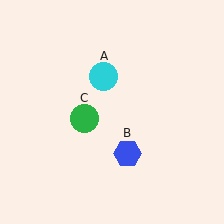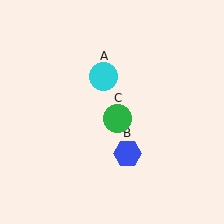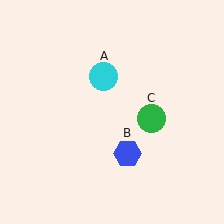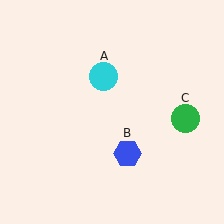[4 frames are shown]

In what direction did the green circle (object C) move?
The green circle (object C) moved right.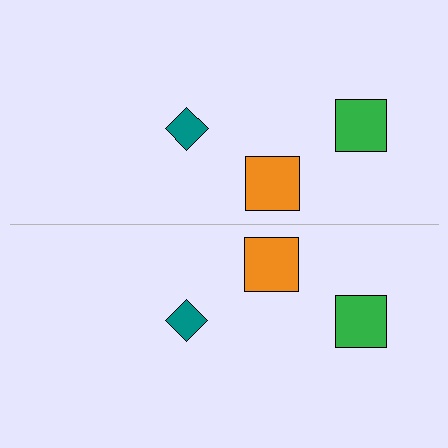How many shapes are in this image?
There are 6 shapes in this image.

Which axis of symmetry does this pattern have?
The pattern has a horizontal axis of symmetry running through the center of the image.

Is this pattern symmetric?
Yes, this pattern has bilateral (reflection) symmetry.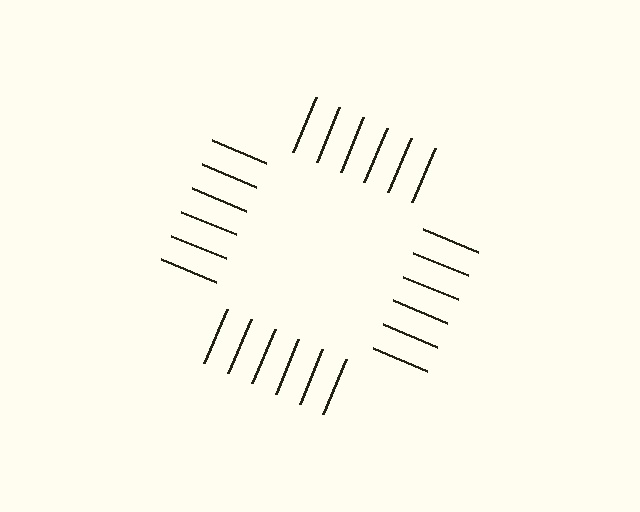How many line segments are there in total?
24 — 6 along each of the 4 edges.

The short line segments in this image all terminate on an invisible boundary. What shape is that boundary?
An illusory square — the line segments terminate on its edges but no continuous stroke is drawn.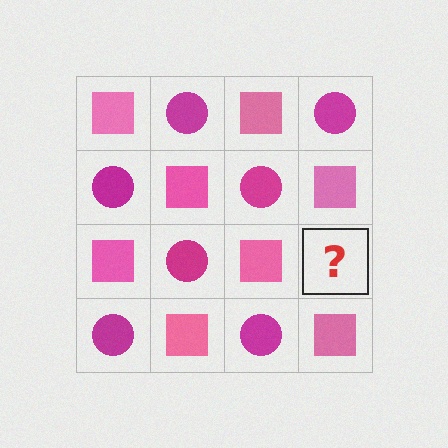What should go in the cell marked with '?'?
The missing cell should contain a magenta circle.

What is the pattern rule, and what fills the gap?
The rule is that it alternates pink square and magenta circle in a checkerboard pattern. The gap should be filled with a magenta circle.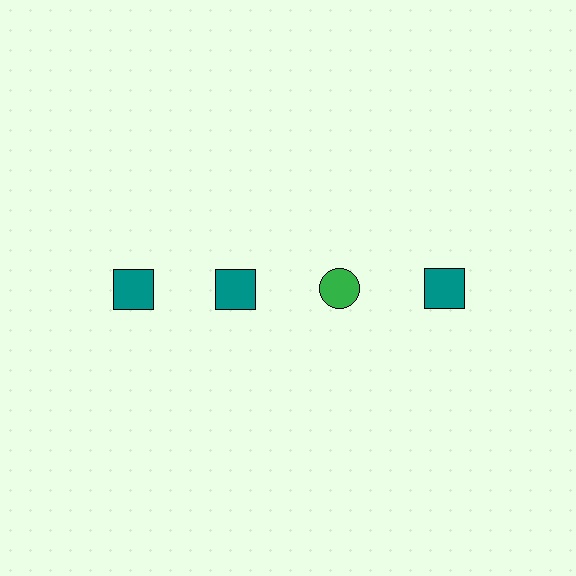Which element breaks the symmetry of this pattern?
The green circle in the top row, center column breaks the symmetry. All other shapes are teal squares.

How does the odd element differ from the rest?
It differs in both color (green instead of teal) and shape (circle instead of square).